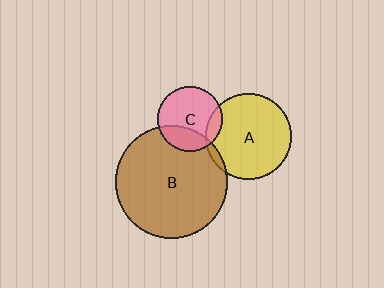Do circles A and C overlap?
Yes.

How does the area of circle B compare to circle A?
Approximately 1.7 times.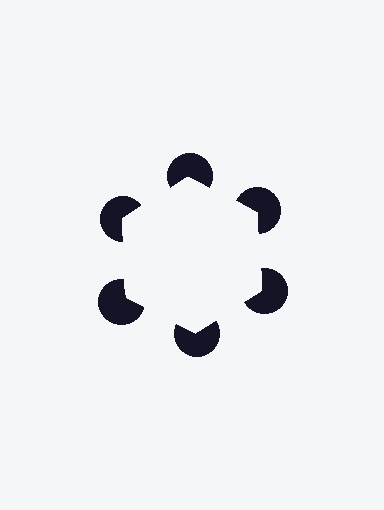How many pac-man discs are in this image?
There are 6 — one at each vertex of the illusory hexagon.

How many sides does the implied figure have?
6 sides.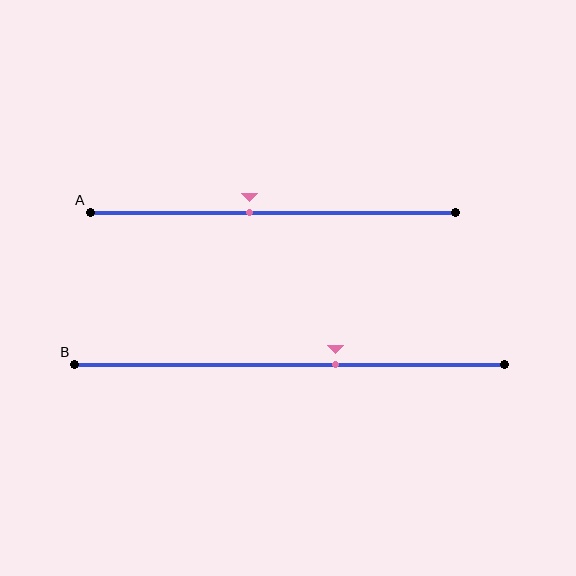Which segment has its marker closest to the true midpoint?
Segment A has its marker closest to the true midpoint.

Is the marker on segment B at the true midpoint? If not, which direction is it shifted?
No, the marker on segment B is shifted to the right by about 11% of the segment length.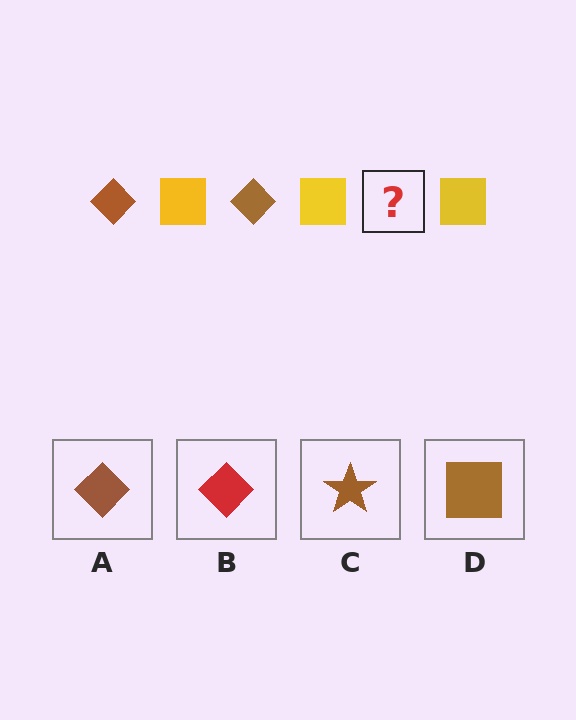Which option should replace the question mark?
Option A.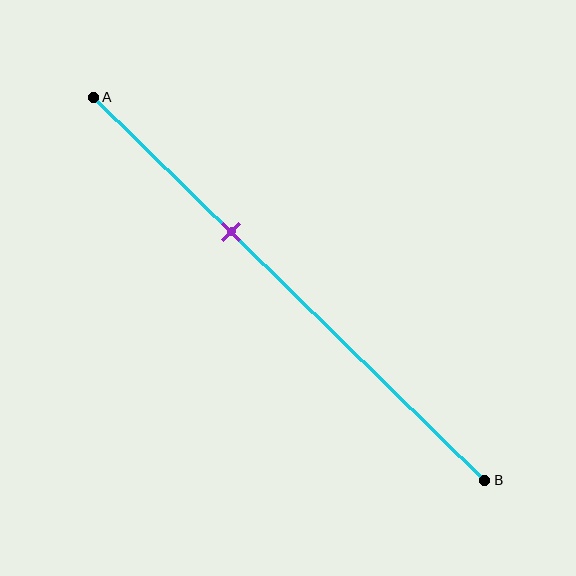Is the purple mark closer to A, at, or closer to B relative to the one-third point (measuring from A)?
The purple mark is approximately at the one-third point of segment AB.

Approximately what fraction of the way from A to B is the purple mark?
The purple mark is approximately 35% of the way from A to B.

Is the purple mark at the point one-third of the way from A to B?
Yes, the mark is approximately at the one-third point.